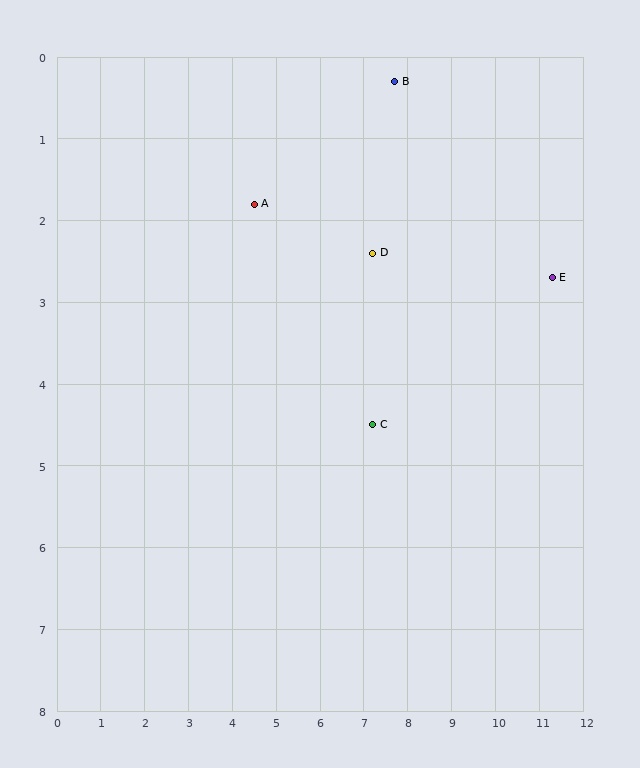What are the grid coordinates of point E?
Point E is at approximately (11.3, 2.7).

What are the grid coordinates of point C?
Point C is at approximately (7.2, 4.5).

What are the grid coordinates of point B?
Point B is at approximately (7.7, 0.3).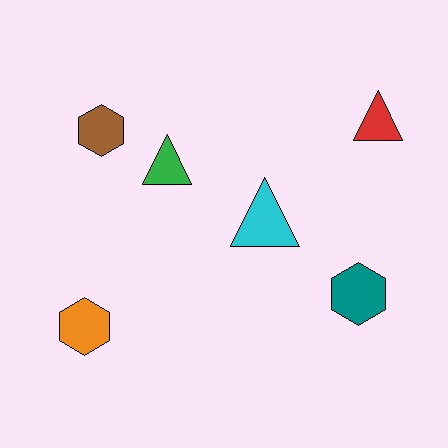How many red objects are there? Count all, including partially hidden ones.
There is 1 red object.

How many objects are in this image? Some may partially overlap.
There are 6 objects.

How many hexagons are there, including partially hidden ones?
There are 3 hexagons.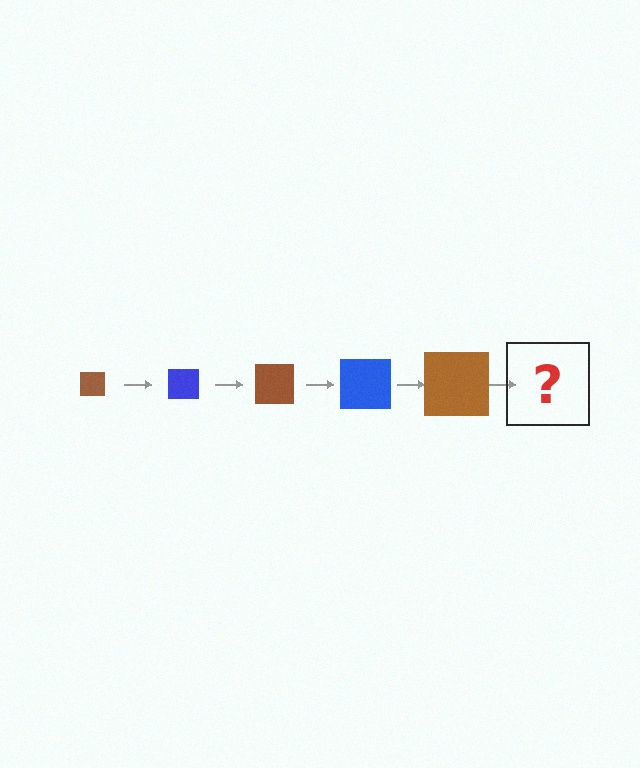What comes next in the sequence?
The next element should be a blue square, larger than the previous one.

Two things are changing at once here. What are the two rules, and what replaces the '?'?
The two rules are that the square grows larger each step and the color cycles through brown and blue. The '?' should be a blue square, larger than the previous one.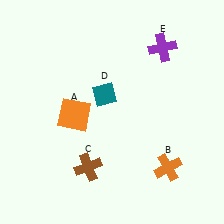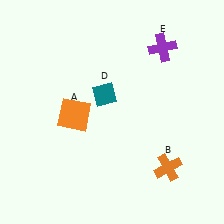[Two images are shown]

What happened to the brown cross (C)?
The brown cross (C) was removed in Image 2. It was in the bottom-left area of Image 1.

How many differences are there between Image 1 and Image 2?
There is 1 difference between the two images.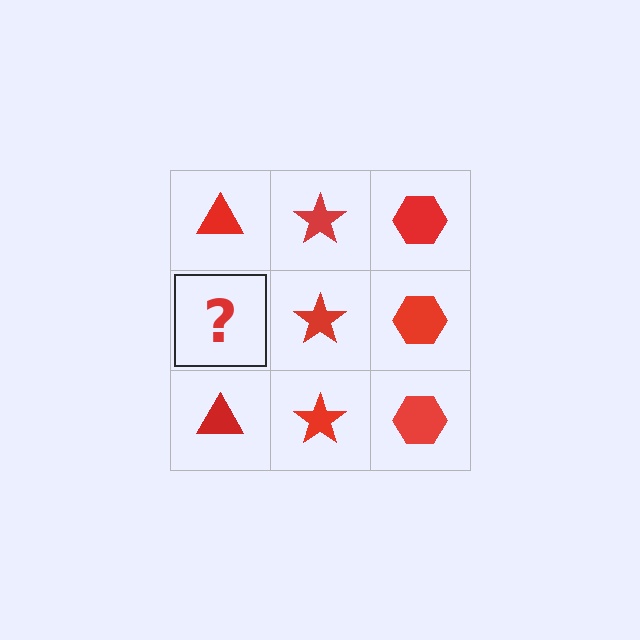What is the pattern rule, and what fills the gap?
The rule is that each column has a consistent shape. The gap should be filled with a red triangle.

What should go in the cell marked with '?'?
The missing cell should contain a red triangle.